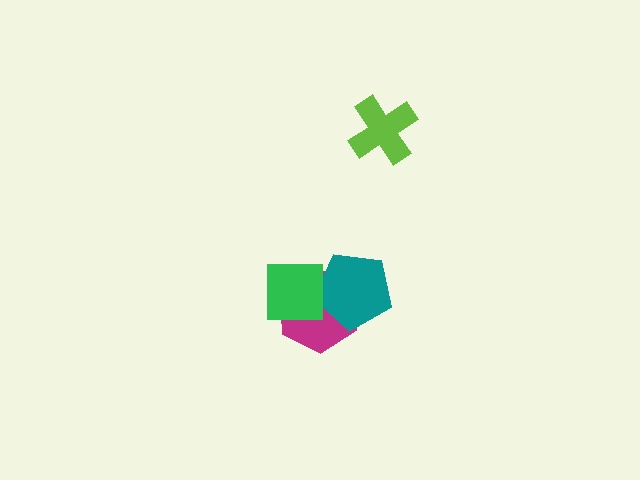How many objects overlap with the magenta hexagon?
2 objects overlap with the magenta hexagon.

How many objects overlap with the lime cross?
0 objects overlap with the lime cross.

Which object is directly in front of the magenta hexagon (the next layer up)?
The teal pentagon is directly in front of the magenta hexagon.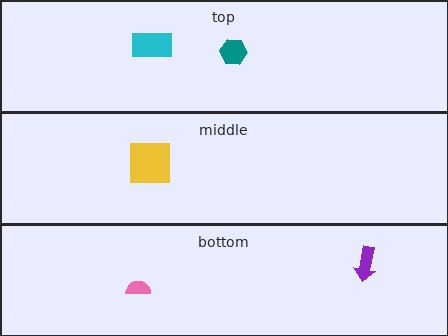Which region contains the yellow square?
The middle region.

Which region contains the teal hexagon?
The top region.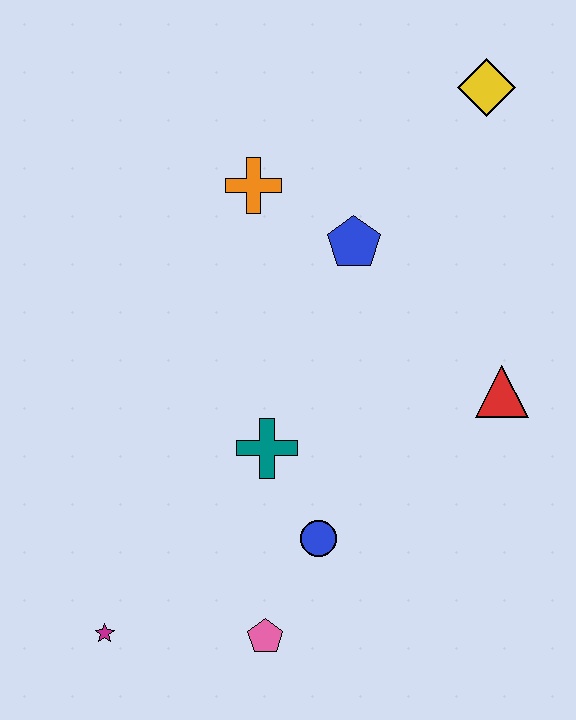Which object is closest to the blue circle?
The teal cross is closest to the blue circle.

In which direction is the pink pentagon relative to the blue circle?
The pink pentagon is below the blue circle.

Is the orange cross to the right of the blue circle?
No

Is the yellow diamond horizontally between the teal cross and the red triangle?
Yes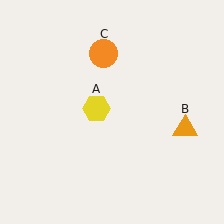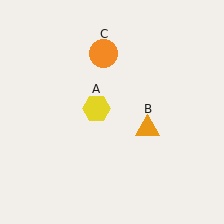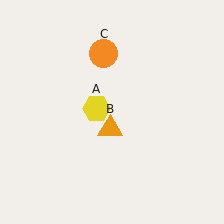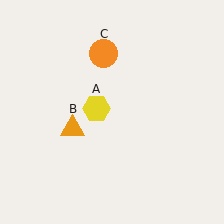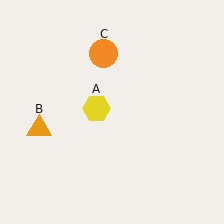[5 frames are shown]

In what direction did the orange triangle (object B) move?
The orange triangle (object B) moved left.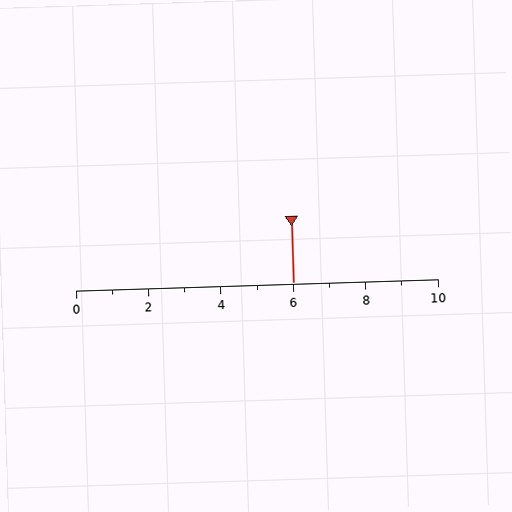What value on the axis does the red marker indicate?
The marker indicates approximately 6.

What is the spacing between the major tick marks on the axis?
The major ticks are spaced 2 apart.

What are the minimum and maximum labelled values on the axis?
The axis runs from 0 to 10.